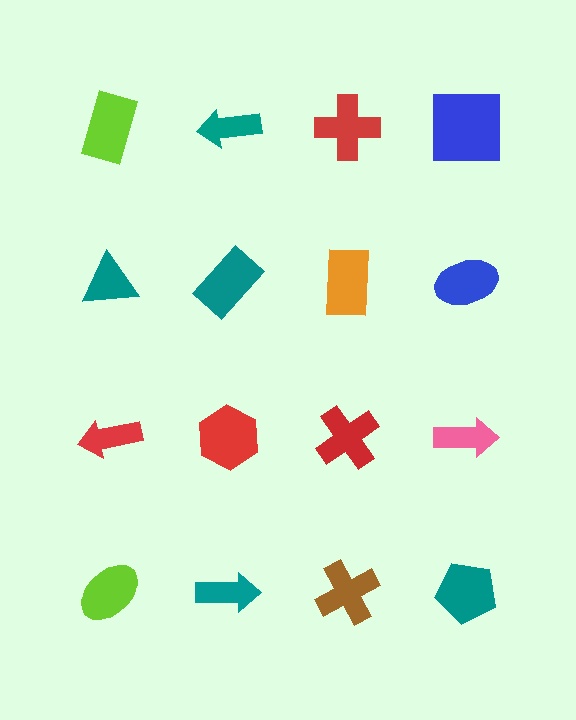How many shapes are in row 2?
4 shapes.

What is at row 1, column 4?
A blue square.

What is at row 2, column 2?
A teal rectangle.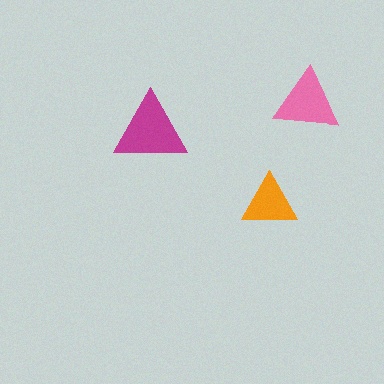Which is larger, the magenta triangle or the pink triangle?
The magenta one.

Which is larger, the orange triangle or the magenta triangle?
The magenta one.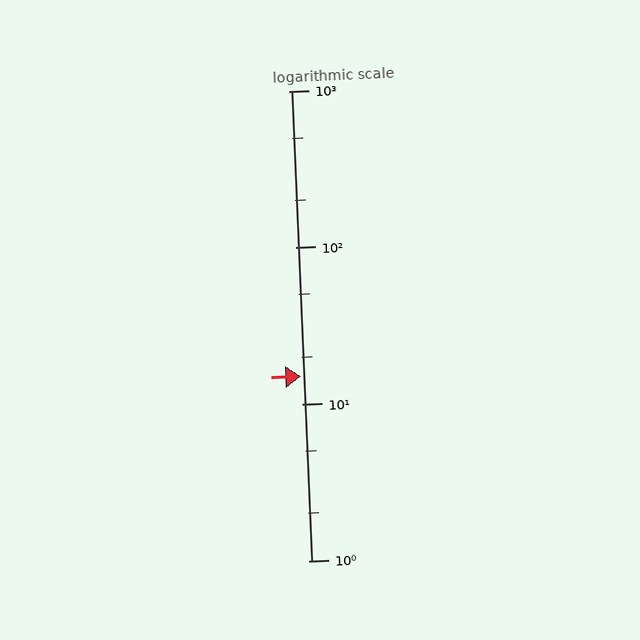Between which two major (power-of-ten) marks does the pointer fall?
The pointer is between 10 and 100.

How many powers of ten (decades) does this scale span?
The scale spans 3 decades, from 1 to 1000.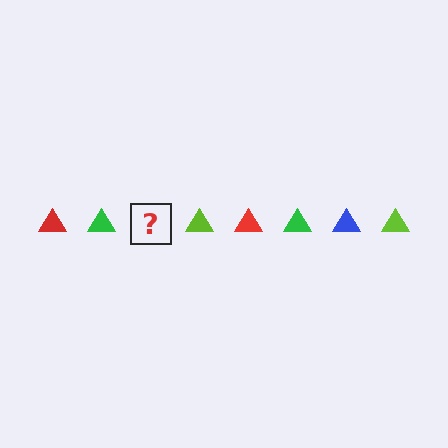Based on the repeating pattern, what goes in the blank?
The blank should be a blue triangle.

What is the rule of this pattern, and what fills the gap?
The rule is that the pattern cycles through red, green, blue, lime triangles. The gap should be filled with a blue triangle.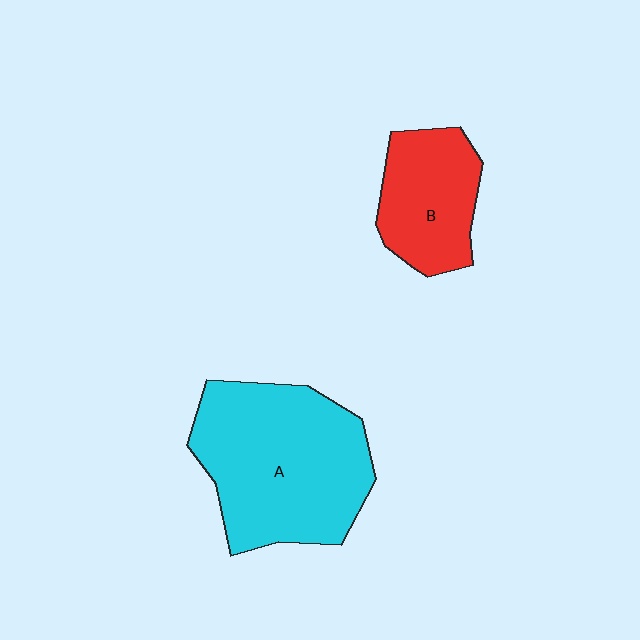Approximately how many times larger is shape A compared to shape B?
Approximately 1.9 times.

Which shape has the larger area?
Shape A (cyan).